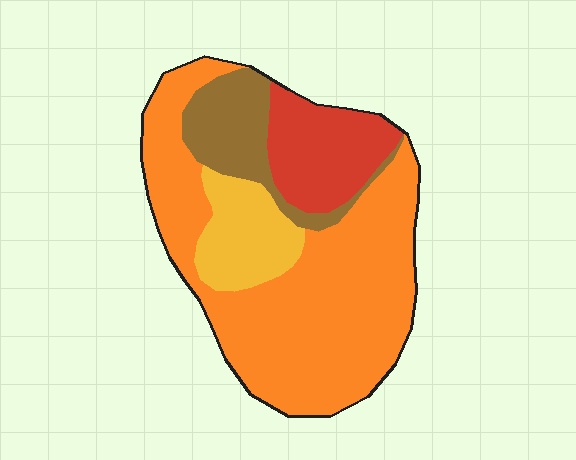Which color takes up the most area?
Orange, at roughly 60%.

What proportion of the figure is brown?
Brown takes up about one eighth (1/8) of the figure.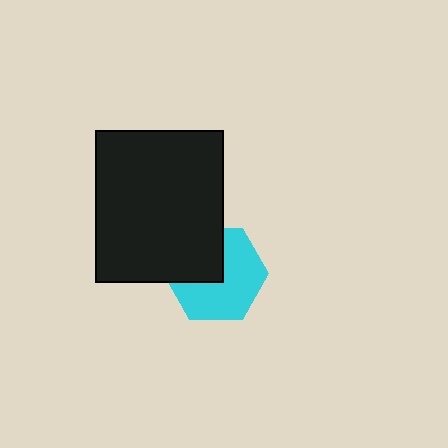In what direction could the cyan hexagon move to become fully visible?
The cyan hexagon could move toward the lower-right. That would shift it out from behind the black rectangle entirely.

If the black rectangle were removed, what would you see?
You would see the complete cyan hexagon.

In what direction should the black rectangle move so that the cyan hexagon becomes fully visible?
The black rectangle should move toward the upper-left. That is the shortest direction to clear the overlap and leave the cyan hexagon fully visible.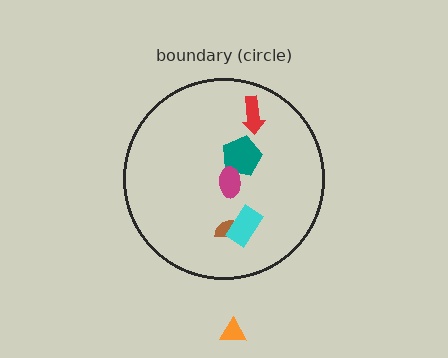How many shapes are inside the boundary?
5 inside, 1 outside.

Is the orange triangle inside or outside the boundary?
Outside.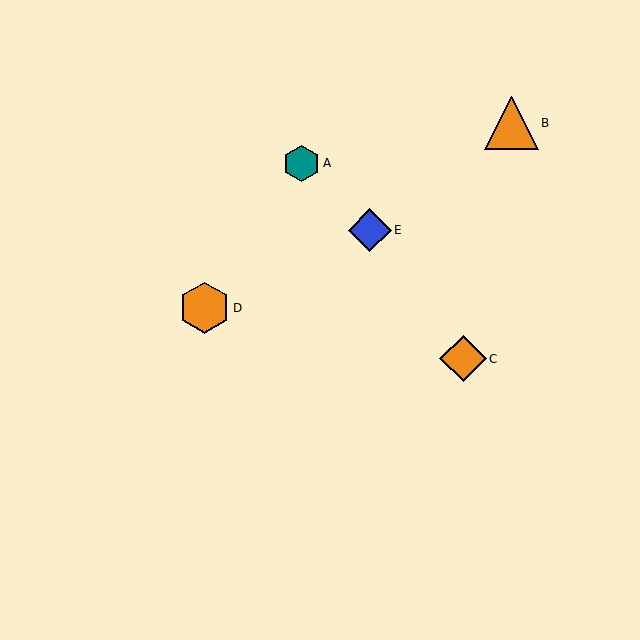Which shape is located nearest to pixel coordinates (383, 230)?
The blue diamond (labeled E) at (370, 230) is nearest to that location.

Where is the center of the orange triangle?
The center of the orange triangle is at (511, 123).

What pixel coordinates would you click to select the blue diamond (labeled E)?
Click at (370, 230) to select the blue diamond E.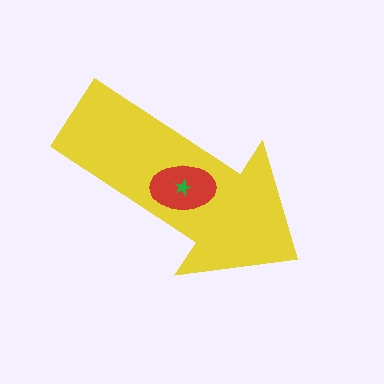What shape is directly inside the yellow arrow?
The red ellipse.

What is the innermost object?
The green star.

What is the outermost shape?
The yellow arrow.